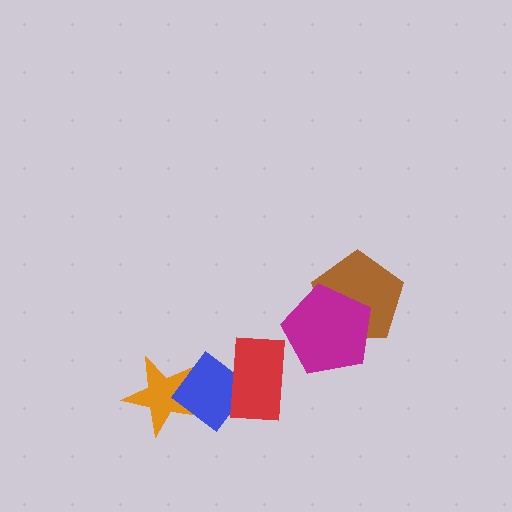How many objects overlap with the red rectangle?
1 object overlaps with the red rectangle.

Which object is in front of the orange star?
The blue diamond is in front of the orange star.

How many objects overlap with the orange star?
1 object overlaps with the orange star.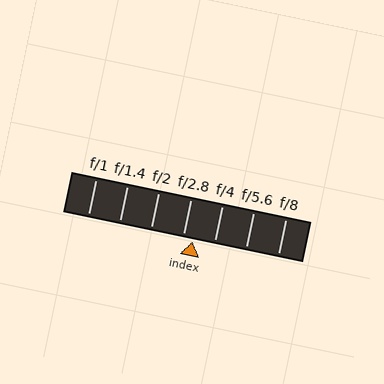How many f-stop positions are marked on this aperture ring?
There are 7 f-stop positions marked.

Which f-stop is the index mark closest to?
The index mark is closest to f/2.8.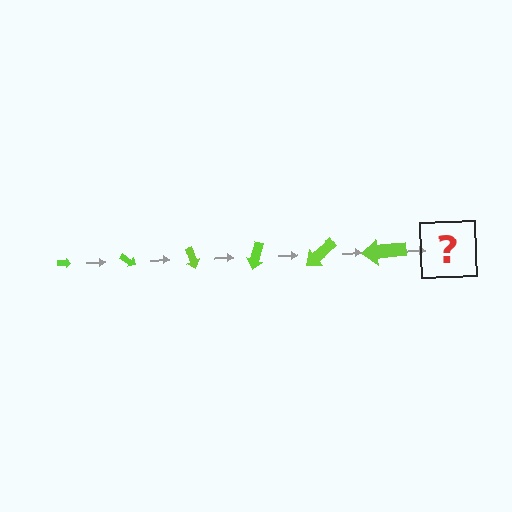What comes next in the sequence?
The next element should be an arrow, larger than the previous one and rotated 210 degrees from the start.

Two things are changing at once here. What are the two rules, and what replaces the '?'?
The two rules are that the arrow grows larger each step and it rotates 35 degrees each step. The '?' should be an arrow, larger than the previous one and rotated 210 degrees from the start.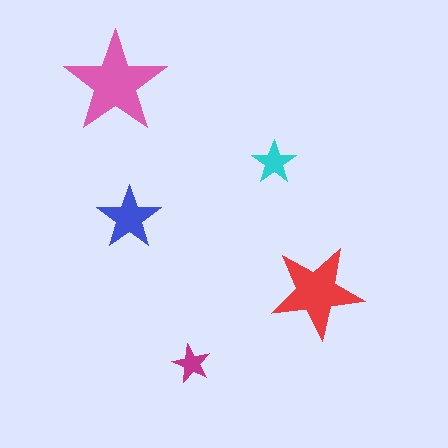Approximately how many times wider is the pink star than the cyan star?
About 2.5 times wider.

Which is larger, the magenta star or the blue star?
The blue one.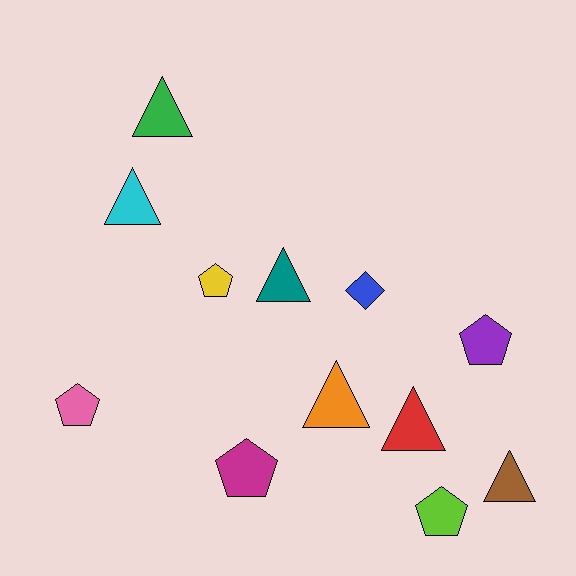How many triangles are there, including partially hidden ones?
There are 6 triangles.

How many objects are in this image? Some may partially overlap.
There are 12 objects.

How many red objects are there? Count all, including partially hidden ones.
There is 1 red object.